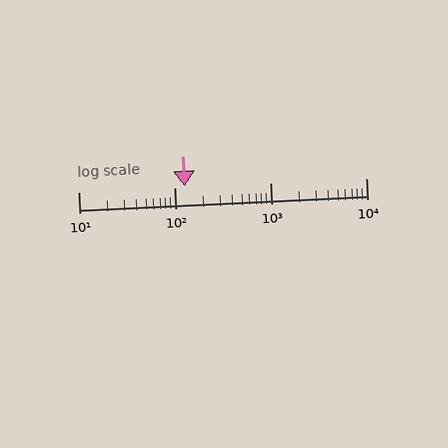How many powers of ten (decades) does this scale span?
The scale spans 3 decades, from 10 to 10000.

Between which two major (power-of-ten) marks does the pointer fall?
The pointer is between 100 and 1000.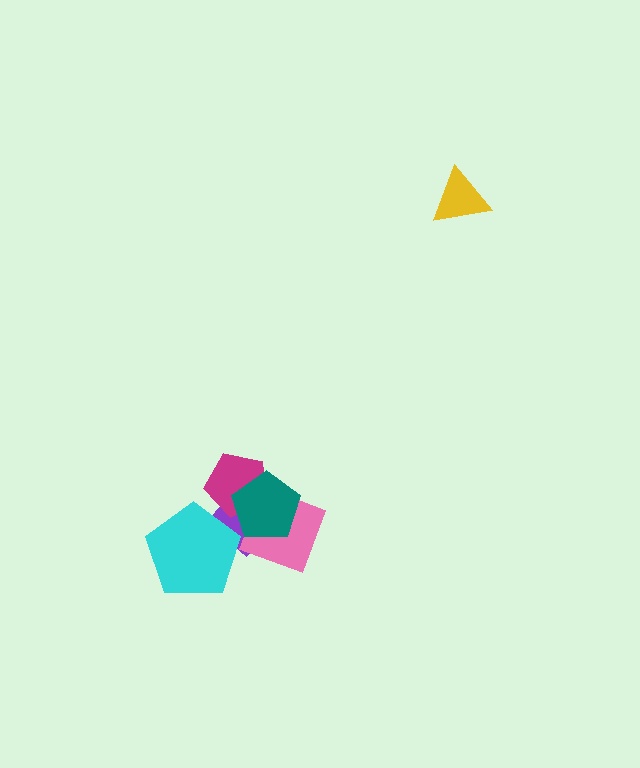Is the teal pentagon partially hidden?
No, no other shape covers it.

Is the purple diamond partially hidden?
Yes, it is partially covered by another shape.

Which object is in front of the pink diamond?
The teal pentagon is in front of the pink diamond.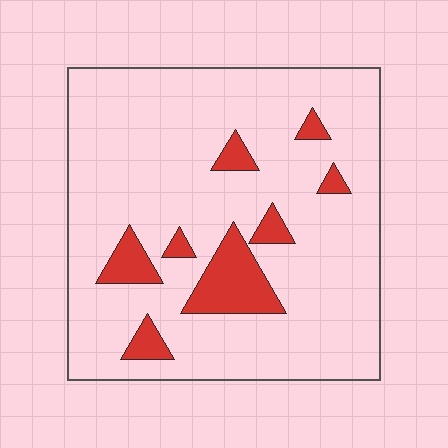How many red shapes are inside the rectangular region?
8.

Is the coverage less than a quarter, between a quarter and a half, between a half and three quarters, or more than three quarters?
Less than a quarter.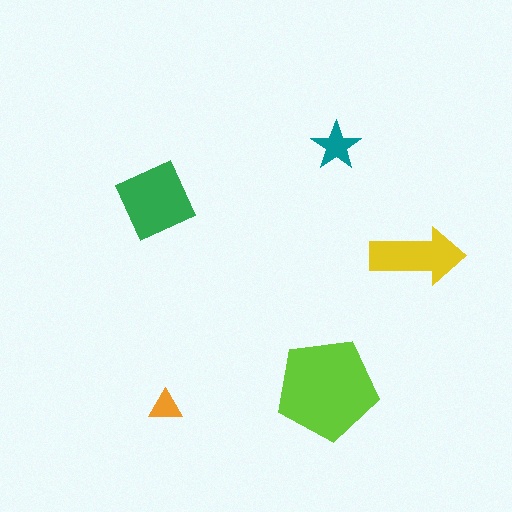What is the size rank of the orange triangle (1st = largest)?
5th.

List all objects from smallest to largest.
The orange triangle, the teal star, the yellow arrow, the green diamond, the lime pentagon.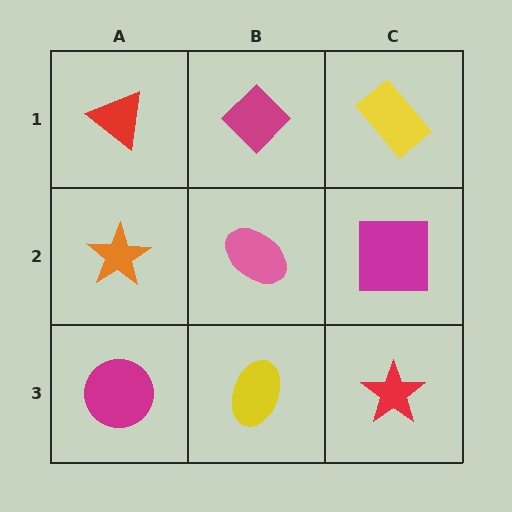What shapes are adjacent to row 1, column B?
A pink ellipse (row 2, column B), a red triangle (row 1, column A), a yellow rectangle (row 1, column C).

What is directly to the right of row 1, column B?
A yellow rectangle.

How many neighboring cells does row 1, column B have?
3.